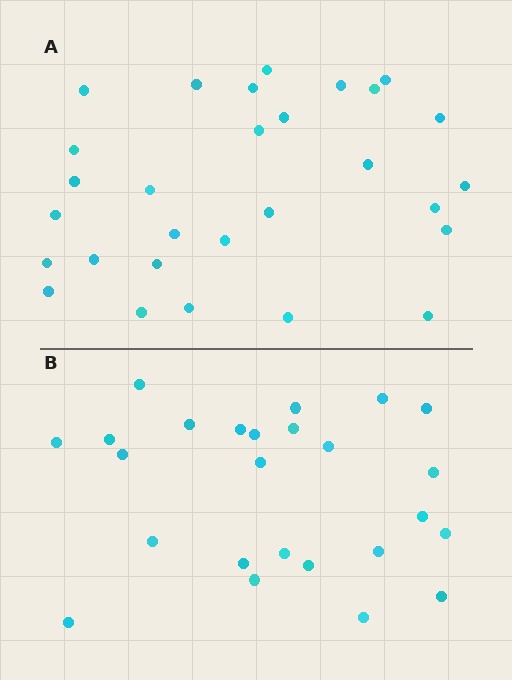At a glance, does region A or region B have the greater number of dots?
Region A (the top region) has more dots.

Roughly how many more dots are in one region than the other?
Region A has about 4 more dots than region B.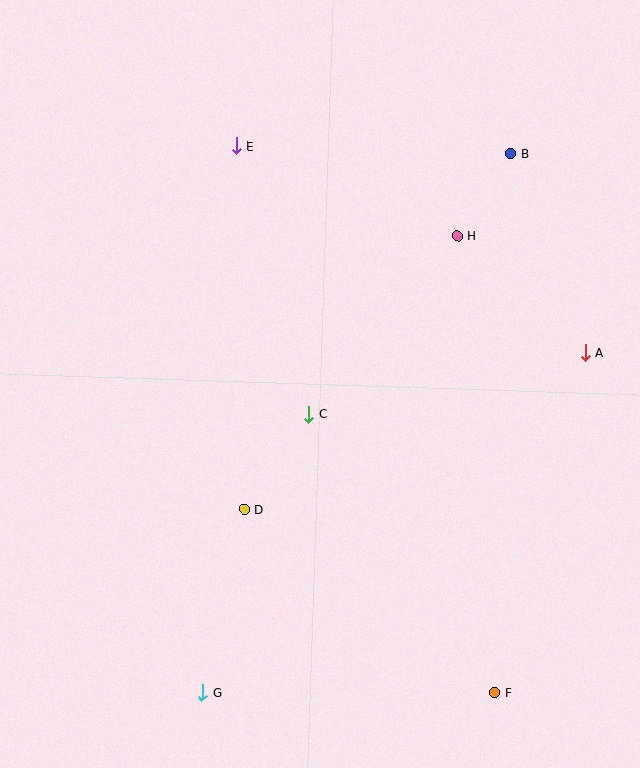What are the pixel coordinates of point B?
Point B is at (511, 153).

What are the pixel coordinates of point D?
Point D is at (244, 509).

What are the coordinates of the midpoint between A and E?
The midpoint between A and E is at (411, 249).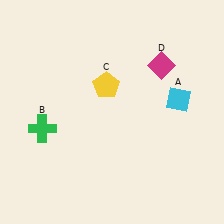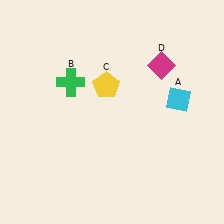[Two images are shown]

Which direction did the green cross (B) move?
The green cross (B) moved up.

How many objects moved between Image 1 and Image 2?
1 object moved between the two images.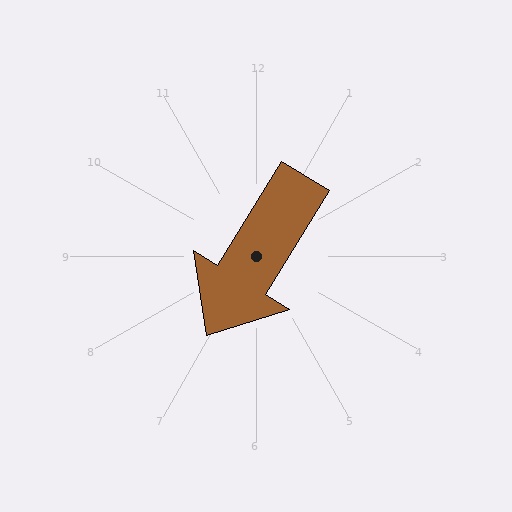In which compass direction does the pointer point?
Southwest.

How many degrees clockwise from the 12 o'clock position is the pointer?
Approximately 212 degrees.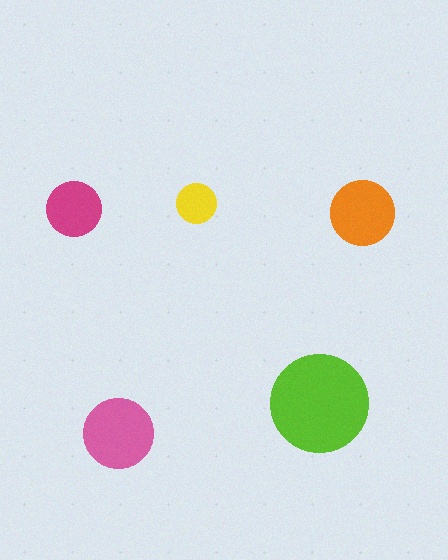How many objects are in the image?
There are 5 objects in the image.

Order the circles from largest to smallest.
the lime one, the pink one, the orange one, the magenta one, the yellow one.